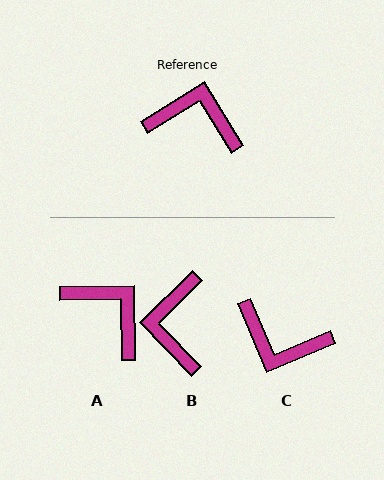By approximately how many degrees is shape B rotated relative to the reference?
Approximately 102 degrees counter-clockwise.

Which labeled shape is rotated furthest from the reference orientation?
C, about 171 degrees away.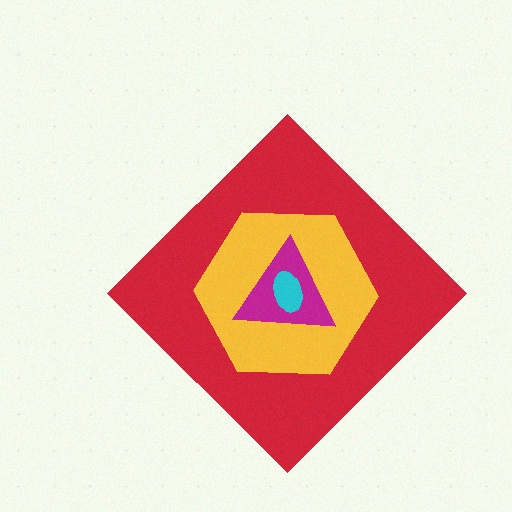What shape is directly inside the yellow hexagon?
The magenta triangle.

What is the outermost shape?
The red diamond.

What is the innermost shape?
The cyan ellipse.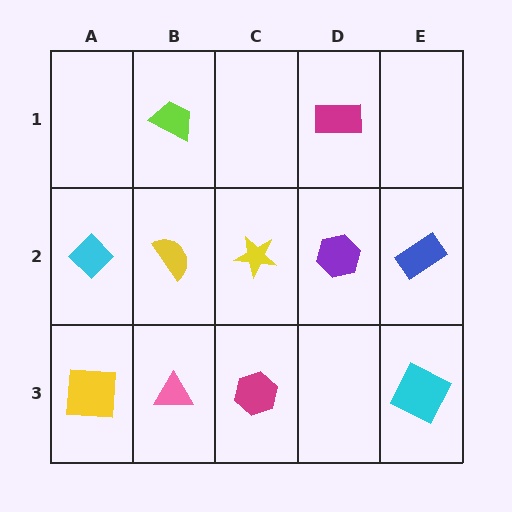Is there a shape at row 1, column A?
No, that cell is empty.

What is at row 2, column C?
A yellow star.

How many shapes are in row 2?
5 shapes.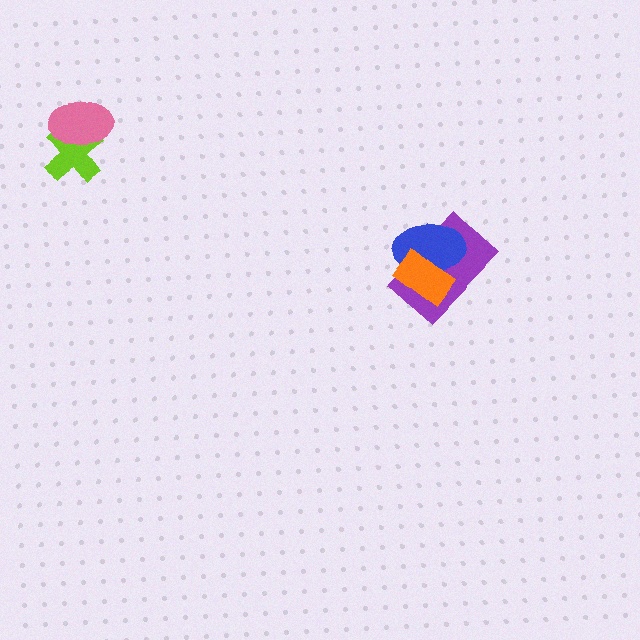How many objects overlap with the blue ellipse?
2 objects overlap with the blue ellipse.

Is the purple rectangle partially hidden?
Yes, it is partially covered by another shape.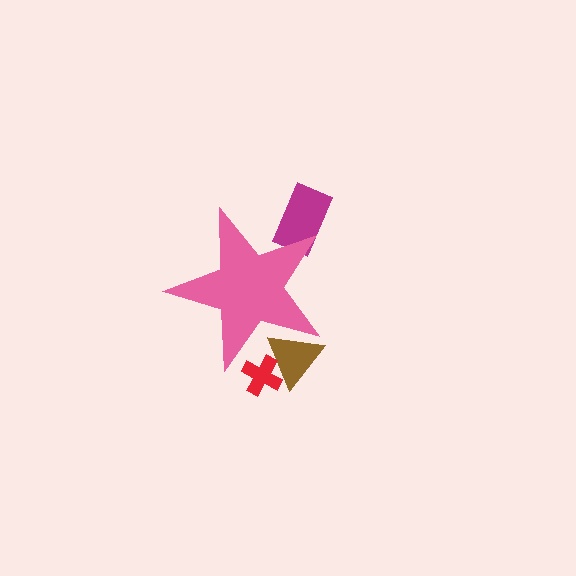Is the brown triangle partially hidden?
Yes, the brown triangle is partially hidden behind the pink star.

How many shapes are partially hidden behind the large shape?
3 shapes are partially hidden.